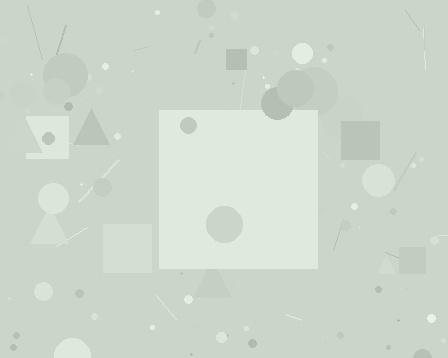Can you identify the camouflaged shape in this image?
The camouflaged shape is a square.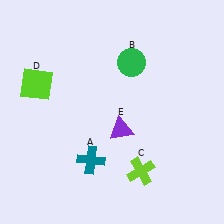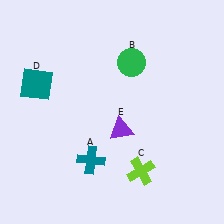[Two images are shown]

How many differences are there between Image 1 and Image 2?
There is 1 difference between the two images.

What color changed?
The square (D) changed from lime in Image 1 to teal in Image 2.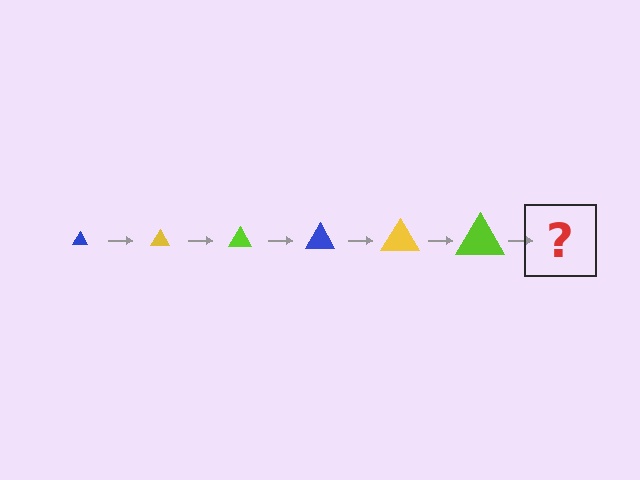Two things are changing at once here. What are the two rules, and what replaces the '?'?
The two rules are that the triangle grows larger each step and the color cycles through blue, yellow, and lime. The '?' should be a blue triangle, larger than the previous one.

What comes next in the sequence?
The next element should be a blue triangle, larger than the previous one.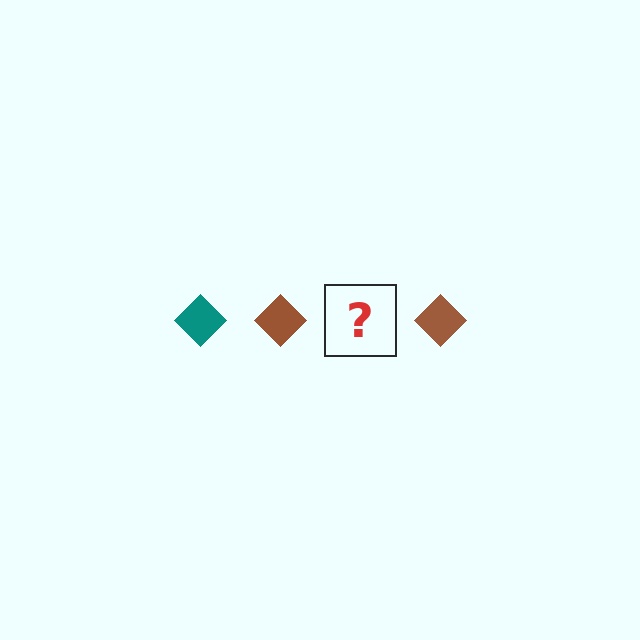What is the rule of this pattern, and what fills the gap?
The rule is that the pattern cycles through teal, brown diamonds. The gap should be filled with a teal diamond.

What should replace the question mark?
The question mark should be replaced with a teal diamond.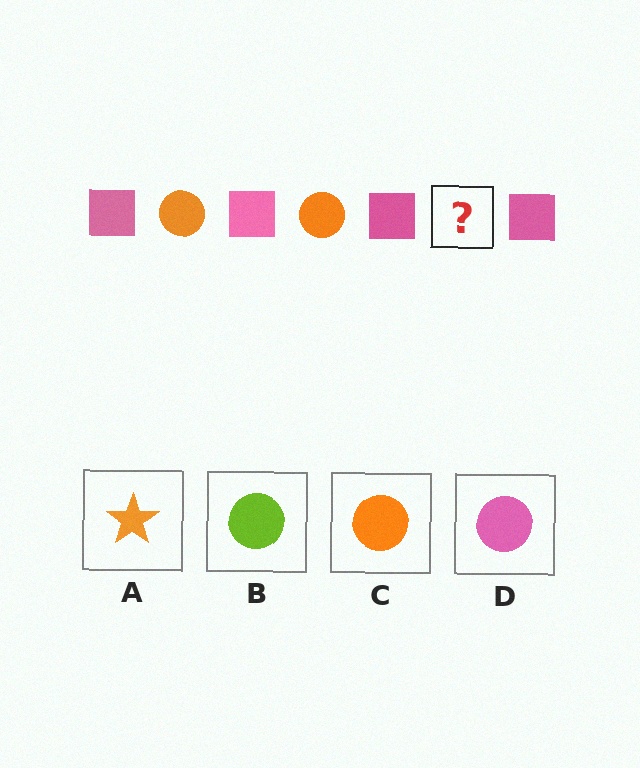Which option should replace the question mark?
Option C.